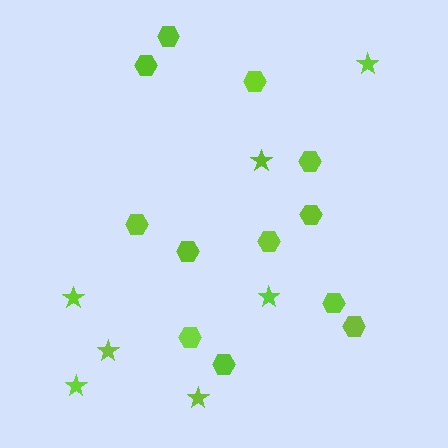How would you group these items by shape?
There are 2 groups: one group of hexagons (12) and one group of stars (7).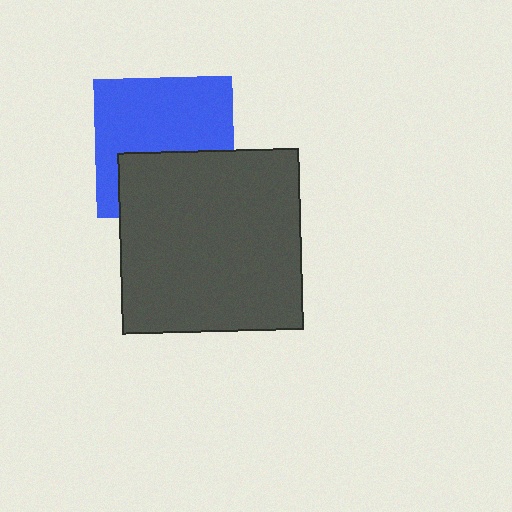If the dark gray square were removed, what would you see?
You would see the complete blue square.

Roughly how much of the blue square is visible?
About half of it is visible (roughly 61%).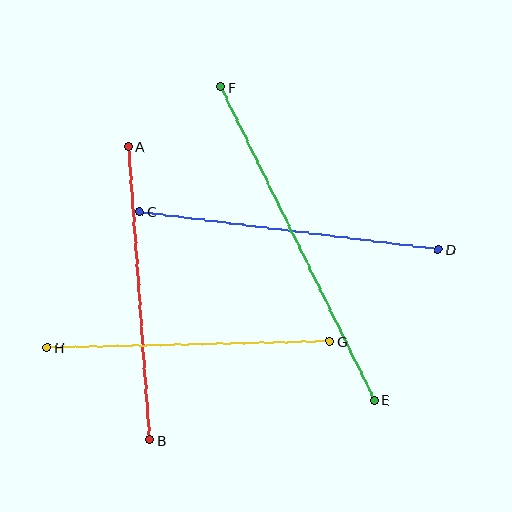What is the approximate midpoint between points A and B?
The midpoint is at approximately (139, 293) pixels.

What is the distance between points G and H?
The distance is approximately 283 pixels.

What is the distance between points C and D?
The distance is approximately 301 pixels.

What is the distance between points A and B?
The distance is approximately 294 pixels.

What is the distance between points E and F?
The distance is approximately 349 pixels.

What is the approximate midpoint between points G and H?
The midpoint is at approximately (188, 344) pixels.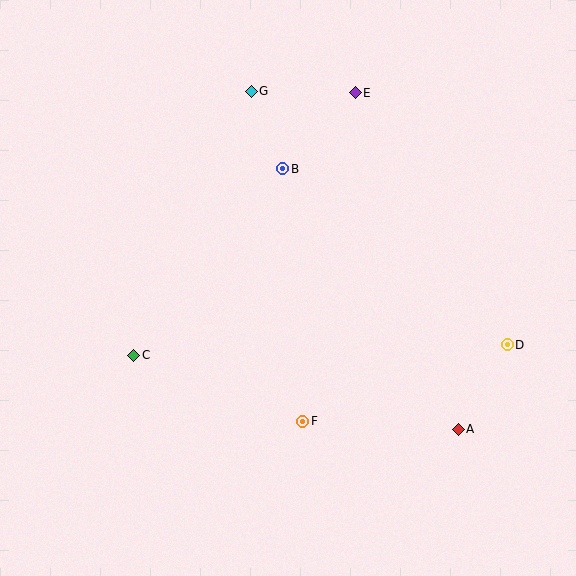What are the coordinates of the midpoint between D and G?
The midpoint between D and G is at (379, 218).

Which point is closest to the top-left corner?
Point G is closest to the top-left corner.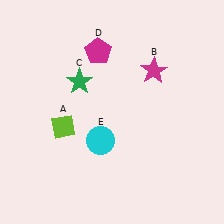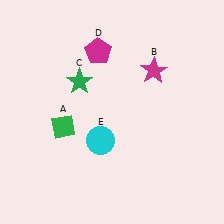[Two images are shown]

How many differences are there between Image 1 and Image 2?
There is 1 difference between the two images.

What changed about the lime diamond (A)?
In Image 1, A is lime. In Image 2, it changed to green.